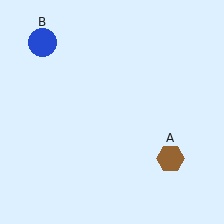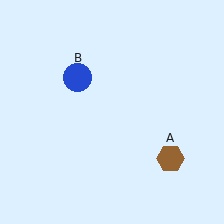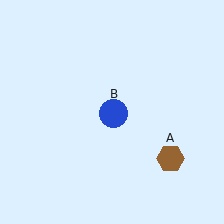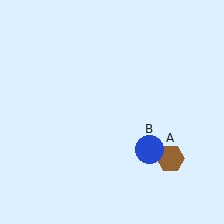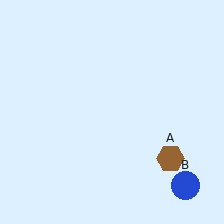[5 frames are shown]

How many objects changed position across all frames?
1 object changed position: blue circle (object B).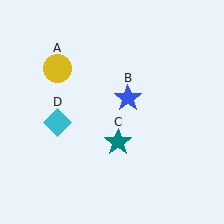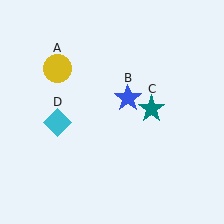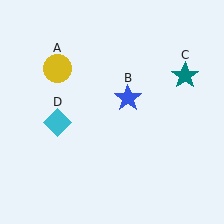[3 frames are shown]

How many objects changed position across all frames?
1 object changed position: teal star (object C).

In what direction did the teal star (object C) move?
The teal star (object C) moved up and to the right.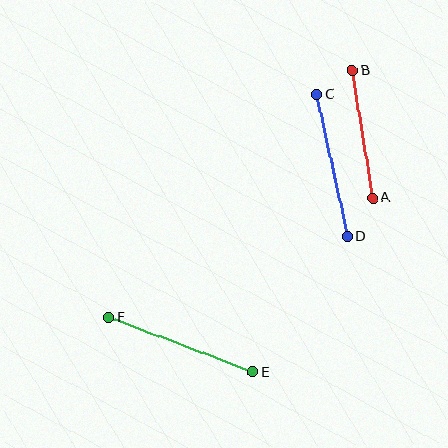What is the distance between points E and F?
The distance is approximately 155 pixels.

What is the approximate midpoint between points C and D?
The midpoint is at approximately (332, 165) pixels.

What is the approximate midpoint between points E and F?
The midpoint is at approximately (181, 345) pixels.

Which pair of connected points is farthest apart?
Points E and F are farthest apart.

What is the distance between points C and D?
The distance is approximately 146 pixels.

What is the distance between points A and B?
The distance is approximately 129 pixels.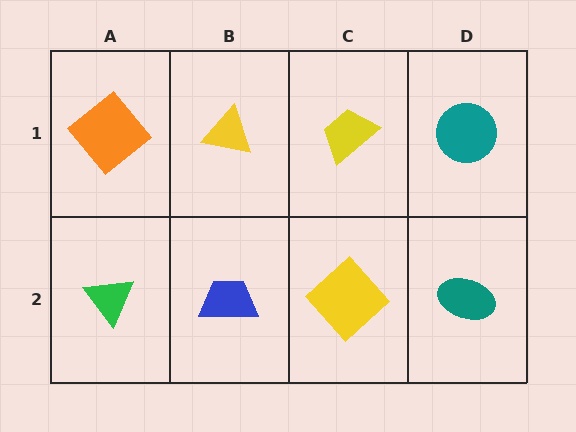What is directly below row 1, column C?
A yellow diamond.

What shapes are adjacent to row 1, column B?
A blue trapezoid (row 2, column B), an orange diamond (row 1, column A), a yellow trapezoid (row 1, column C).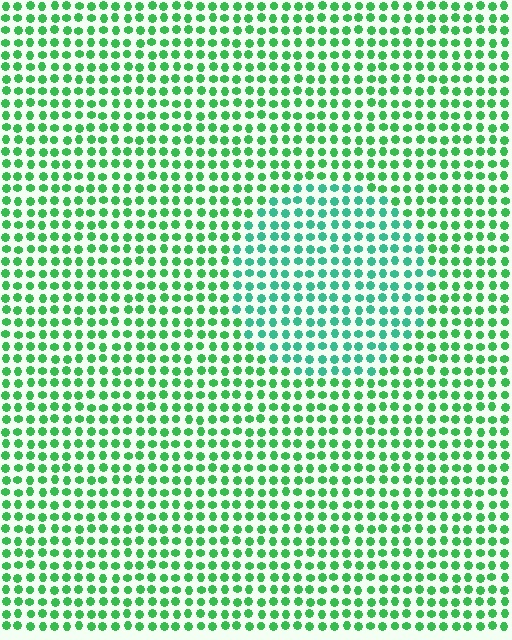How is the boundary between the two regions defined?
The boundary is defined purely by a slight shift in hue (about 30 degrees). Spacing, size, and orientation are identical on both sides.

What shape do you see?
I see a circle.